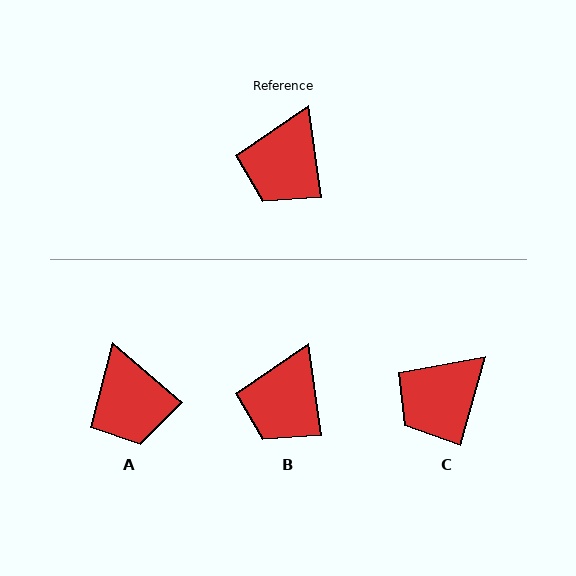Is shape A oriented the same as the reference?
No, it is off by about 41 degrees.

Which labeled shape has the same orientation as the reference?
B.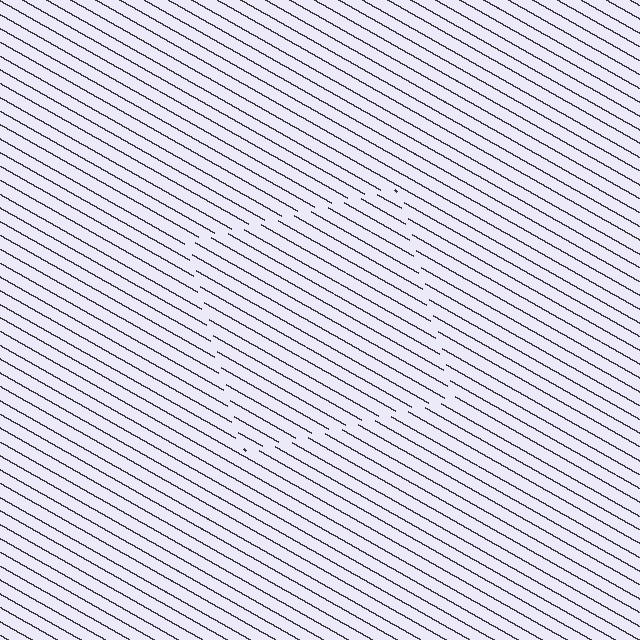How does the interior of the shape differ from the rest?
The interior of the shape contains the same grating, shifted by half a period — the contour is defined by the phase discontinuity where line-ends from the inner and outer gratings abut.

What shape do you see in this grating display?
An illusory square. The interior of the shape contains the same grating, shifted by half a period — the contour is defined by the phase discontinuity where line-ends from the inner and outer gratings abut.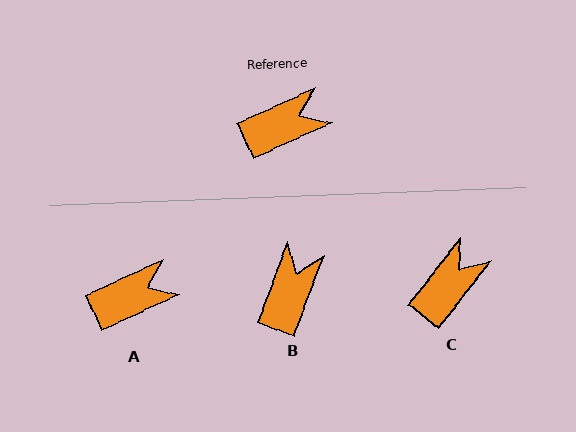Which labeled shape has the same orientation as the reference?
A.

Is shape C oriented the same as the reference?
No, it is off by about 27 degrees.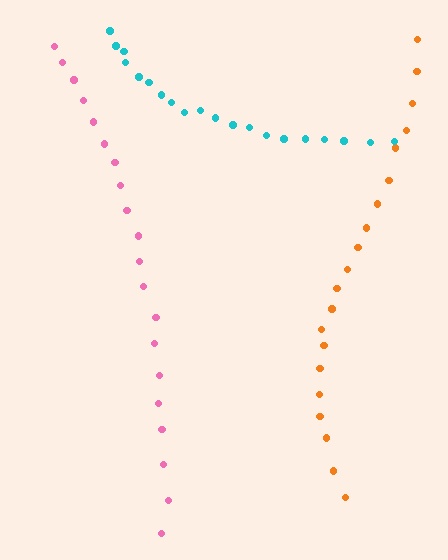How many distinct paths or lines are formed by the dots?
There are 3 distinct paths.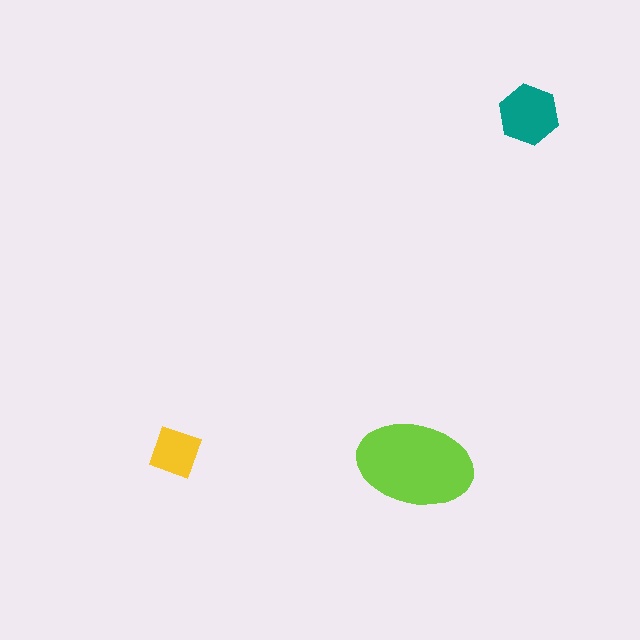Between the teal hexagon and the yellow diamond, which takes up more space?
The teal hexagon.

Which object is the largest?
The lime ellipse.